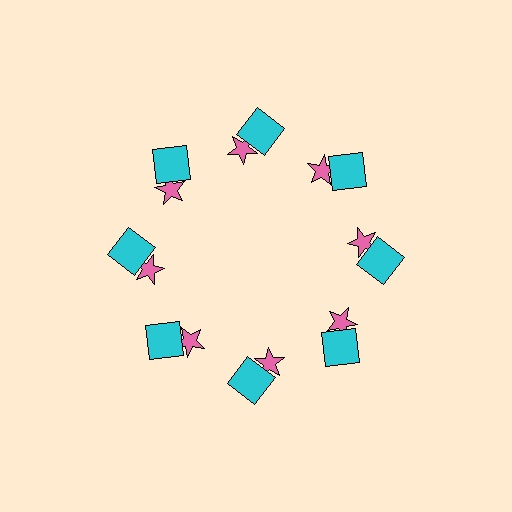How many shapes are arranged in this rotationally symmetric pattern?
There are 16 shapes, arranged in 8 groups of 2.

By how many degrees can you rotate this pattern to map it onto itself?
The pattern maps onto itself every 45 degrees of rotation.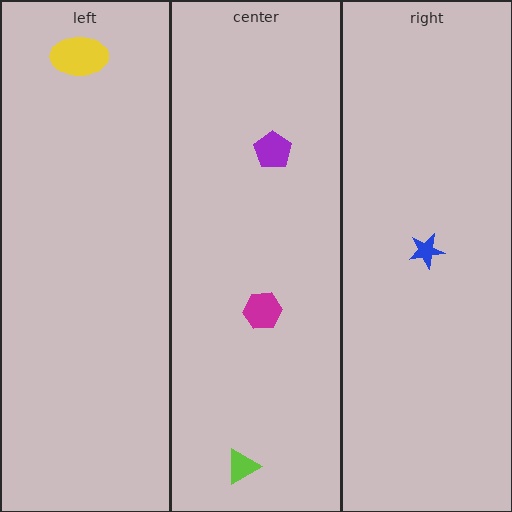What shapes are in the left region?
The yellow ellipse.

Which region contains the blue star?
The right region.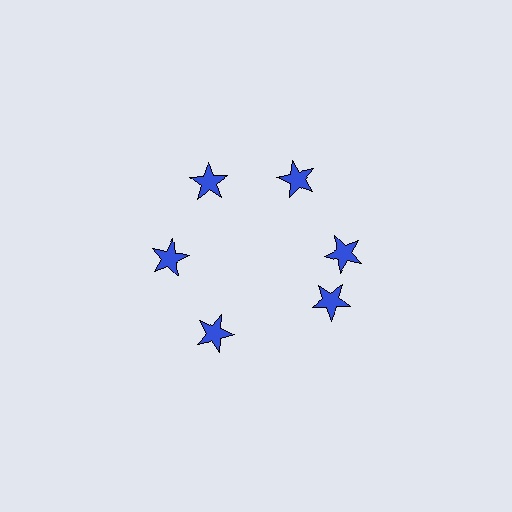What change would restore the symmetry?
The symmetry would be restored by rotating it back into even spacing with its neighbors so that all 6 stars sit at equal angles and equal distance from the center.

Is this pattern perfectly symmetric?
No. The 6 blue stars are arranged in a ring, but one element near the 5 o'clock position is rotated out of alignment along the ring, breaking the 6-fold rotational symmetry.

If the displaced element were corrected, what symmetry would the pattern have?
It would have 6-fold rotational symmetry — the pattern would map onto itself every 60 degrees.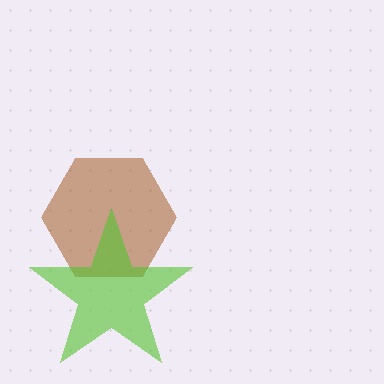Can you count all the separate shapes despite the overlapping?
Yes, there are 2 separate shapes.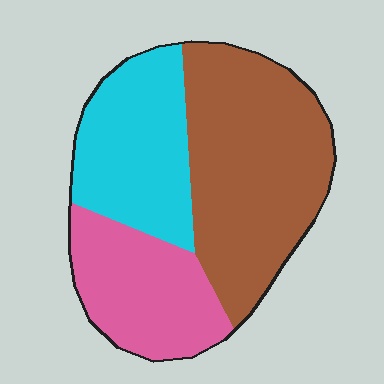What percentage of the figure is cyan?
Cyan covers roughly 30% of the figure.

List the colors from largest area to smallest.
From largest to smallest: brown, cyan, pink.